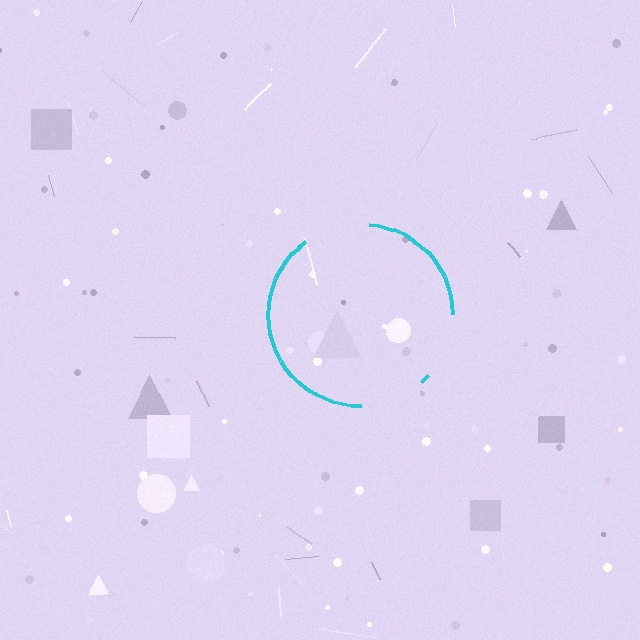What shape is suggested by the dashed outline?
The dashed outline suggests a circle.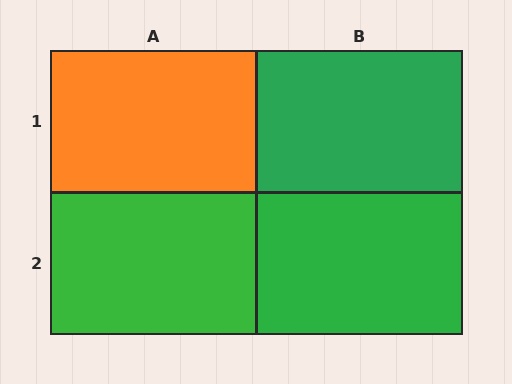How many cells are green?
3 cells are green.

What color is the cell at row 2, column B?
Green.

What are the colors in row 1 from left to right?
Orange, green.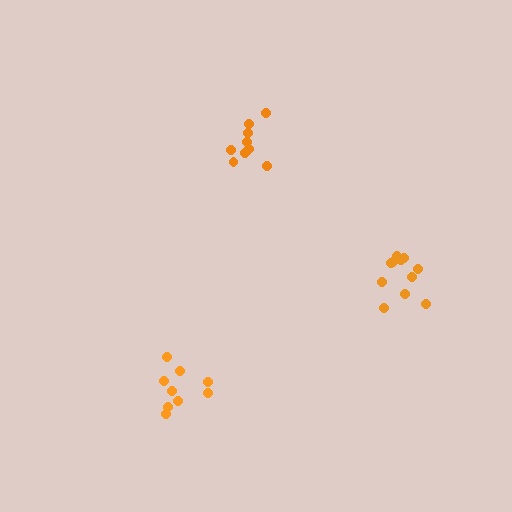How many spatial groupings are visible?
There are 3 spatial groupings.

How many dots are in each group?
Group 1: 11 dots, Group 2: 9 dots, Group 3: 9 dots (29 total).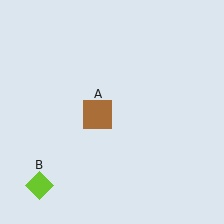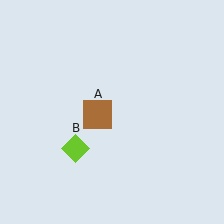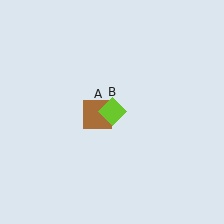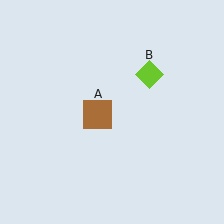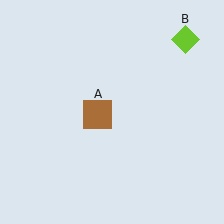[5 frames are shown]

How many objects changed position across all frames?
1 object changed position: lime diamond (object B).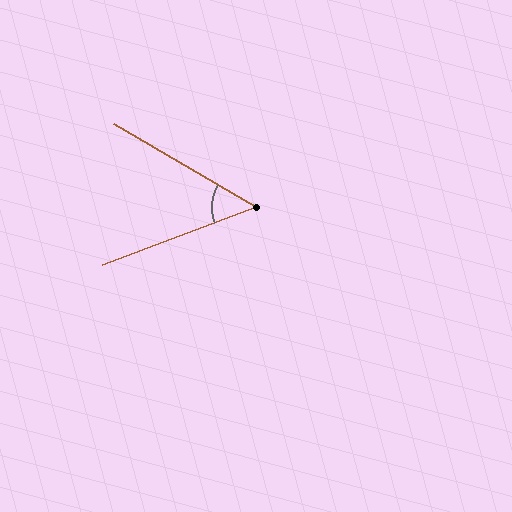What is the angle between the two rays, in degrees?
Approximately 51 degrees.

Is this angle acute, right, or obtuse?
It is acute.